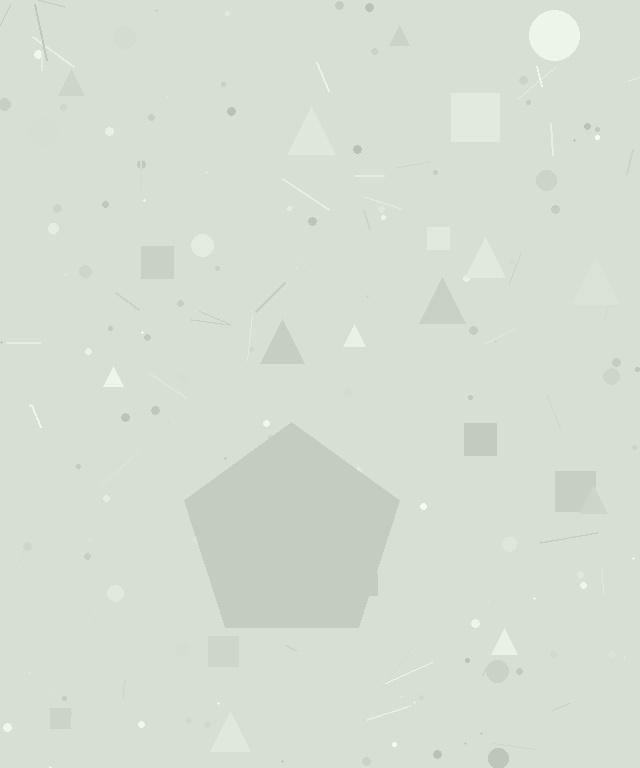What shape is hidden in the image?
A pentagon is hidden in the image.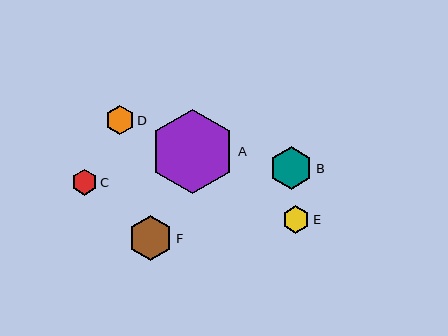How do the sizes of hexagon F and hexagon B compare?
Hexagon F and hexagon B are approximately the same size.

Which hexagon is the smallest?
Hexagon C is the smallest with a size of approximately 26 pixels.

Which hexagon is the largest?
Hexagon A is the largest with a size of approximately 84 pixels.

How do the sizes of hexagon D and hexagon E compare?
Hexagon D and hexagon E are approximately the same size.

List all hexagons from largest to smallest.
From largest to smallest: A, F, B, D, E, C.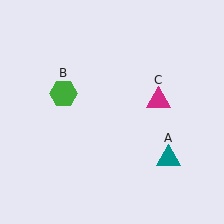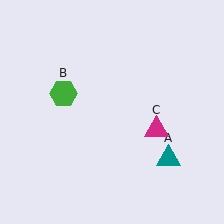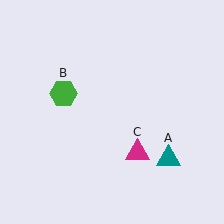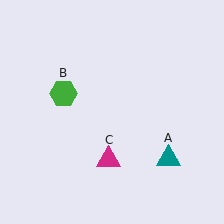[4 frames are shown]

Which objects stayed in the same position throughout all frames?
Teal triangle (object A) and green hexagon (object B) remained stationary.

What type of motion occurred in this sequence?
The magenta triangle (object C) rotated clockwise around the center of the scene.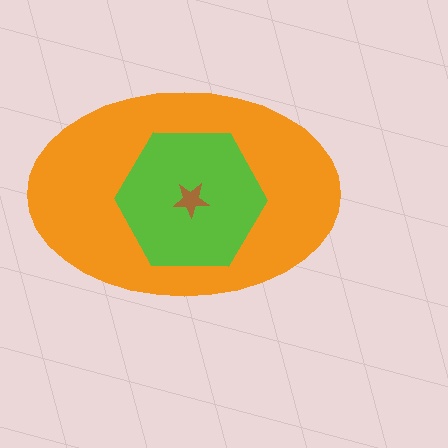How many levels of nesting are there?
3.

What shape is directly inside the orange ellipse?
The lime hexagon.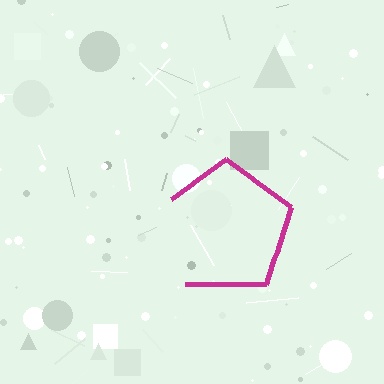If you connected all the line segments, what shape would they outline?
They would outline a pentagon.